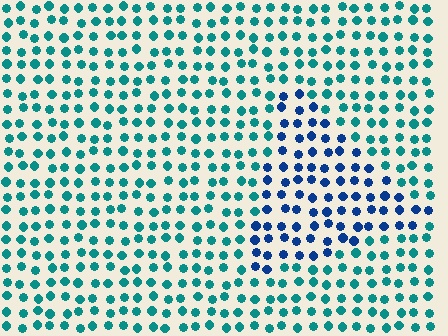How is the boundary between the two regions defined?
The boundary is defined purely by a slight shift in hue (about 42 degrees). Spacing, size, and orientation are identical on both sides.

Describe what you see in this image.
The image is filled with small teal elements in a uniform arrangement. A triangle-shaped region is visible where the elements are tinted to a slightly different hue, forming a subtle color boundary.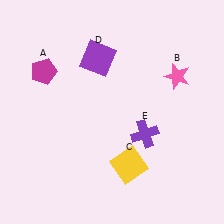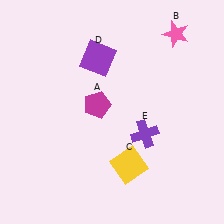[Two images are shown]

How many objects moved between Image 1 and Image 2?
2 objects moved between the two images.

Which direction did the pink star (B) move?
The pink star (B) moved up.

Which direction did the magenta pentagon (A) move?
The magenta pentagon (A) moved right.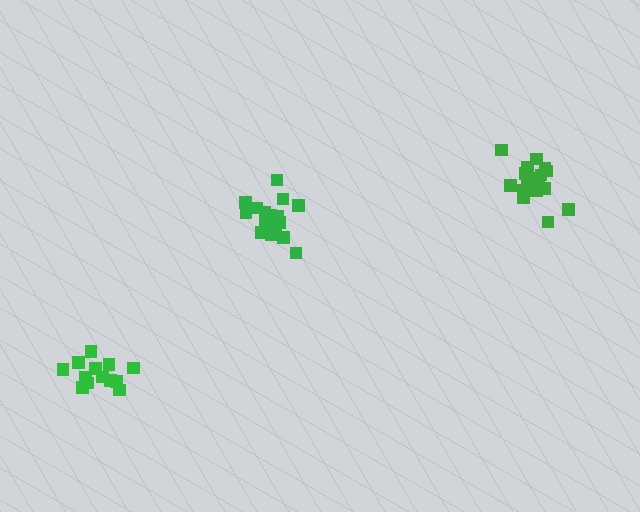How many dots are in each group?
Group 1: 14 dots, Group 2: 19 dots, Group 3: 20 dots (53 total).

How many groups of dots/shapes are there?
There are 3 groups.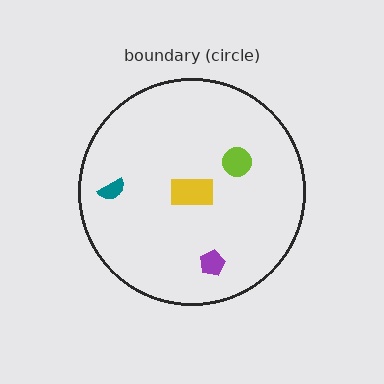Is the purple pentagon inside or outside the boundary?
Inside.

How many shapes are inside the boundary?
4 inside, 0 outside.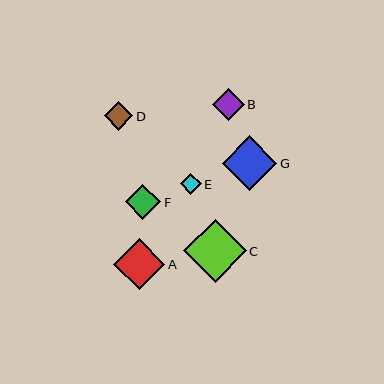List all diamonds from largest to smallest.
From largest to smallest: C, G, A, F, B, D, E.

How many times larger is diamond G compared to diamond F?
Diamond G is approximately 1.5 times the size of diamond F.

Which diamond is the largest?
Diamond C is the largest with a size of approximately 62 pixels.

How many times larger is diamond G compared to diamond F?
Diamond G is approximately 1.5 times the size of diamond F.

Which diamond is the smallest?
Diamond E is the smallest with a size of approximately 21 pixels.